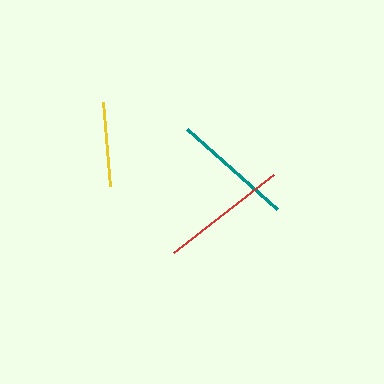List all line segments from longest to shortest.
From longest to shortest: red, teal, yellow.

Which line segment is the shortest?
The yellow line is the shortest at approximately 84 pixels.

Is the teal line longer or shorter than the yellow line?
The teal line is longer than the yellow line.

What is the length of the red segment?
The red segment is approximately 126 pixels long.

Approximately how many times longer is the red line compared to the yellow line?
The red line is approximately 1.5 times the length of the yellow line.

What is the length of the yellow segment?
The yellow segment is approximately 84 pixels long.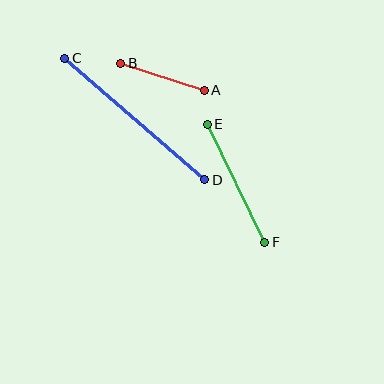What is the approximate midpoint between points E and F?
The midpoint is at approximately (236, 183) pixels.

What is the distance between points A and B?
The distance is approximately 87 pixels.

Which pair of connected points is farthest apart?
Points C and D are farthest apart.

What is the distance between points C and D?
The distance is approximately 186 pixels.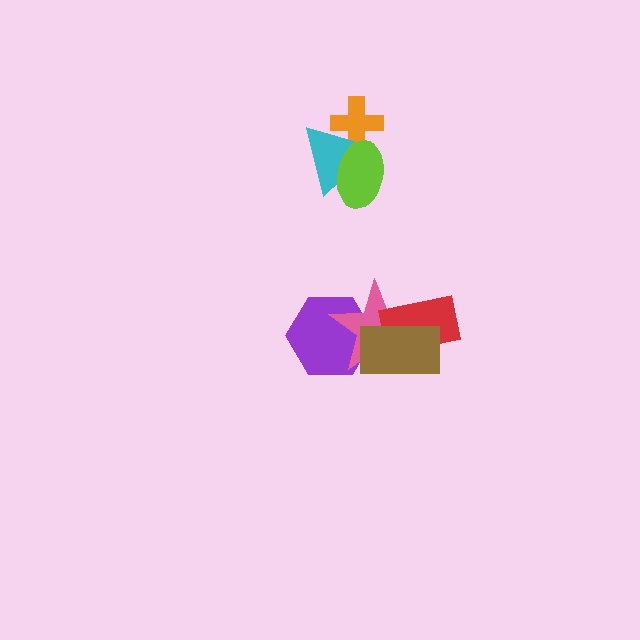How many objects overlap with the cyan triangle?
2 objects overlap with the cyan triangle.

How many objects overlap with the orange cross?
2 objects overlap with the orange cross.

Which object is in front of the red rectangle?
The brown rectangle is in front of the red rectangle.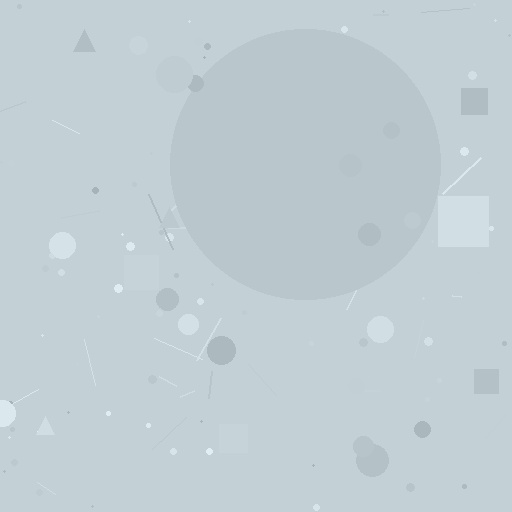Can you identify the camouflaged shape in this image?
The camouflaged shape is a circle.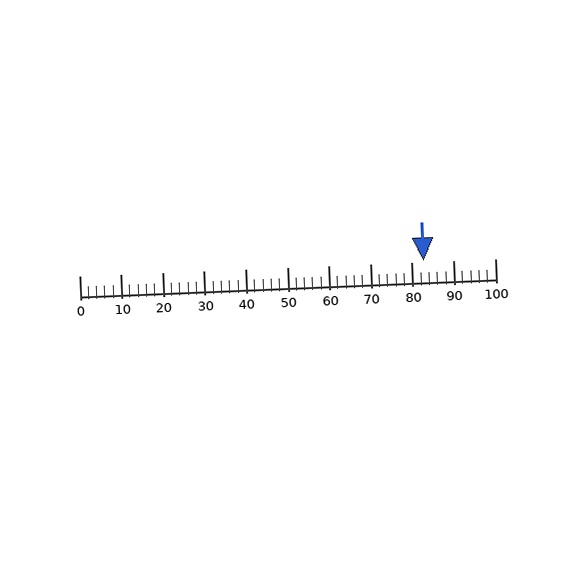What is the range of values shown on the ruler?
The ruler shows values from 0 to 100.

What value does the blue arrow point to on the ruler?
The blue arrow points to approximately 83.